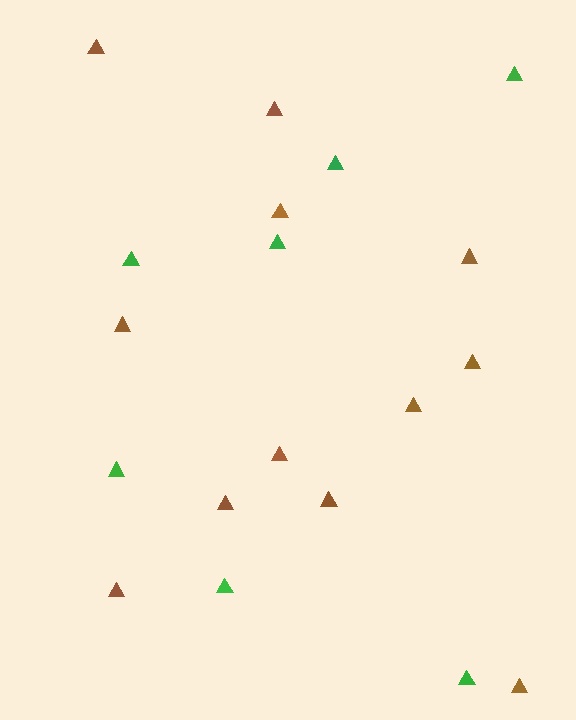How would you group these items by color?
There are 2 groups: one group of brown triangles (12) and one group of green triangles (7).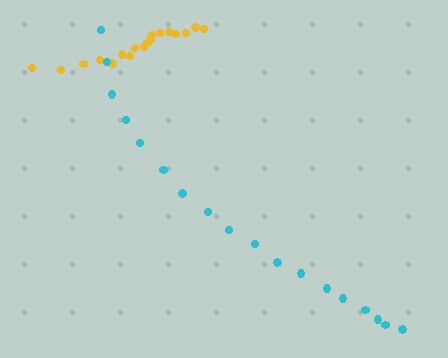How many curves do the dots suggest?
There are 2 distinct paths.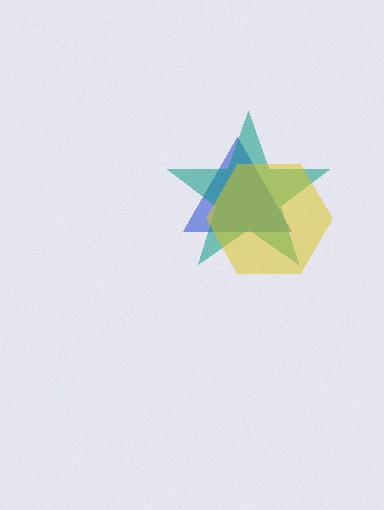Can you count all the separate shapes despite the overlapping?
Yes, there are 3 separate shapes.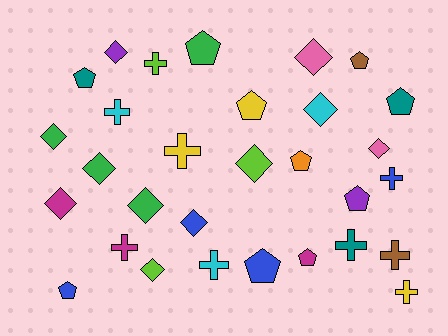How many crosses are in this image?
There are 9 crosses.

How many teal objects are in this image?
There are 3 teal objects.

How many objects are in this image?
There are 30 objects.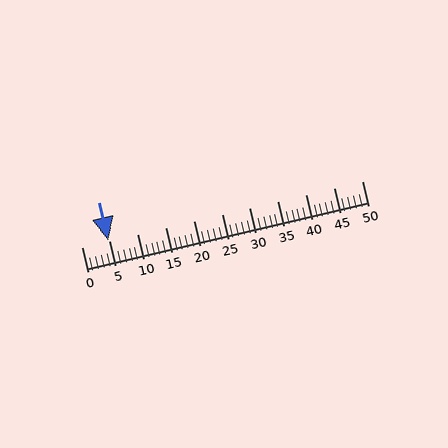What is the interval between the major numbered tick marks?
The major tick marks are spaced 5 units apart.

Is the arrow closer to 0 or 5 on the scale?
The arrow is closer to 5.